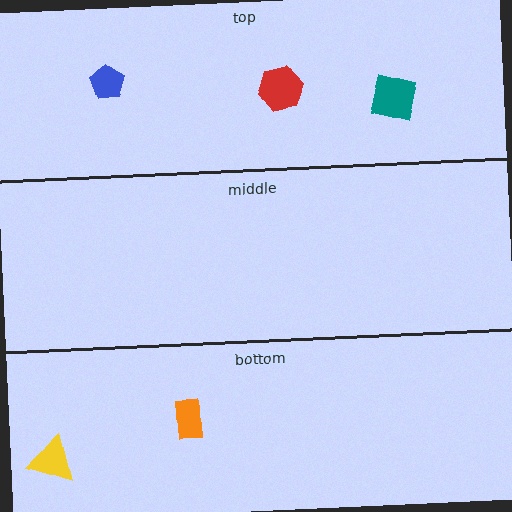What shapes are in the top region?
The teal square, the blue pentagon, the red hexagon.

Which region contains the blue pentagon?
The top region.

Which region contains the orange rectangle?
The bottom region.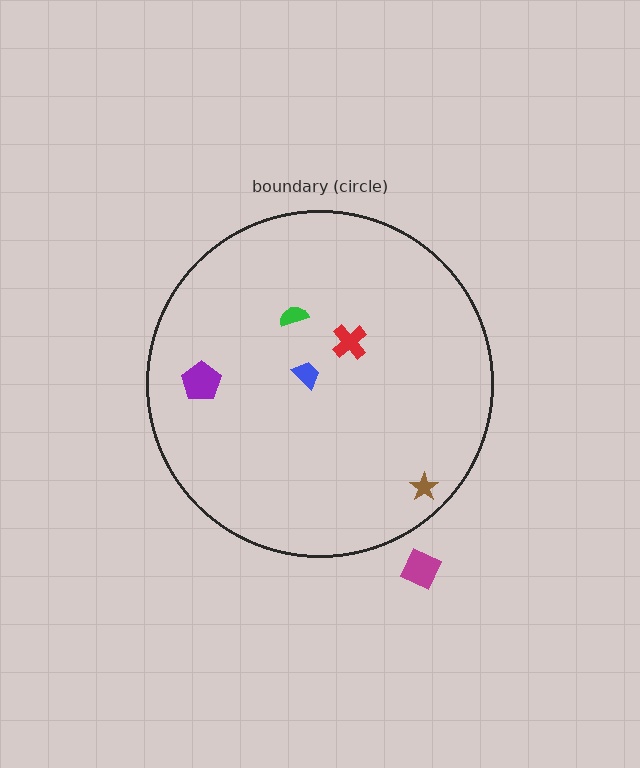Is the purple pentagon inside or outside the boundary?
Inside.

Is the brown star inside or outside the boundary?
Inside.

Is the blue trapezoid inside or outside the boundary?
Inside.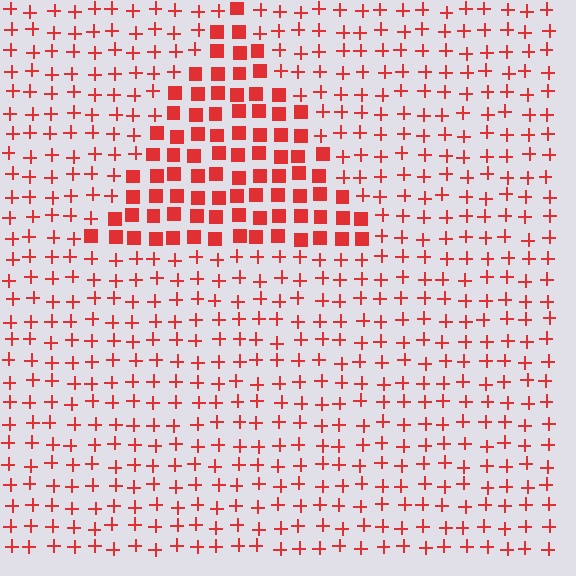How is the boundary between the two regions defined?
The boundary is defined by a change in element shape: squares inside vs. plus signs outside. All elements share the same color and spacing.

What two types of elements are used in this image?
The image uses squares inside the triangle region and plus signs outside it.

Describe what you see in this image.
The image is filled with small red elements arranged in a uniform grid. A triangle-shaped region contains squares, while the surrounding area contains plus signs. The boundary is defined purely by the change in element shape.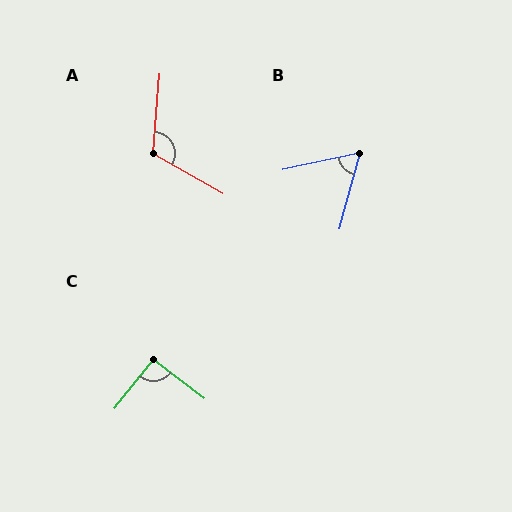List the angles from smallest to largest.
B (63°), C (91°), A (115°).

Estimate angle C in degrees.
Approximately 91 degrees.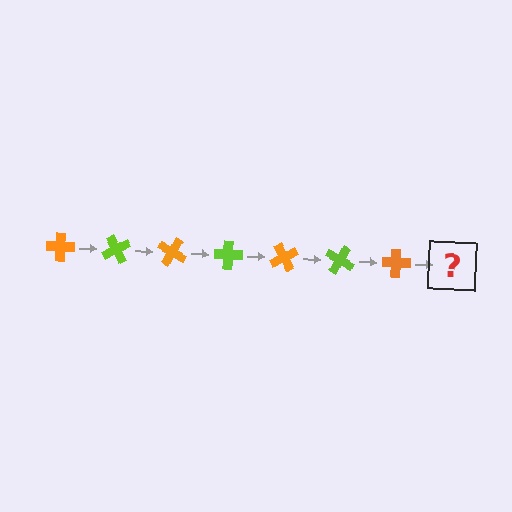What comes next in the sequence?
The next element should be a lime cross, rotated 420 degrees from the start.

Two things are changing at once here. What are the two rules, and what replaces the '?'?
The two rules are that it rotates 60 degrees each step and the color cycles through orange and lime. The '?' should be a lime cross, rotated 420 degrees from the start.